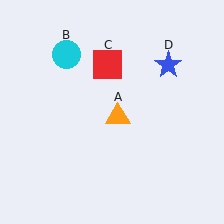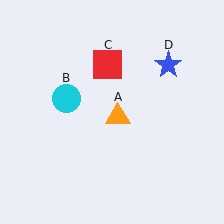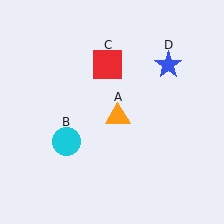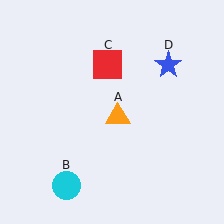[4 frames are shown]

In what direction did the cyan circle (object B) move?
The cyan circle (object B) moved down.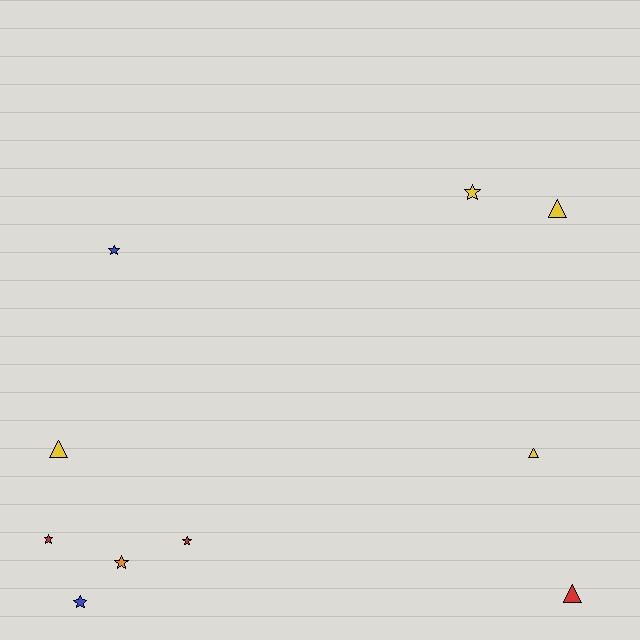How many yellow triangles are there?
There are 3 yellow triangles.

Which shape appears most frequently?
Star, with 6 objects.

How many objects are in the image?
There are 10 objects.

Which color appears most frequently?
Yellow, with 4 objects.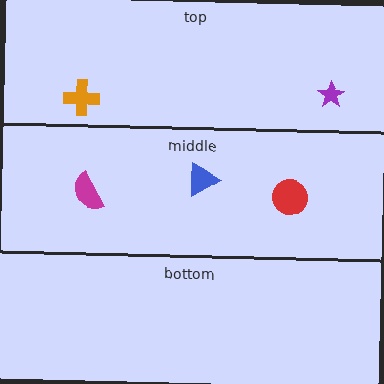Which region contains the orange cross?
The top region.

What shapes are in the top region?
The purple star, the orange cross.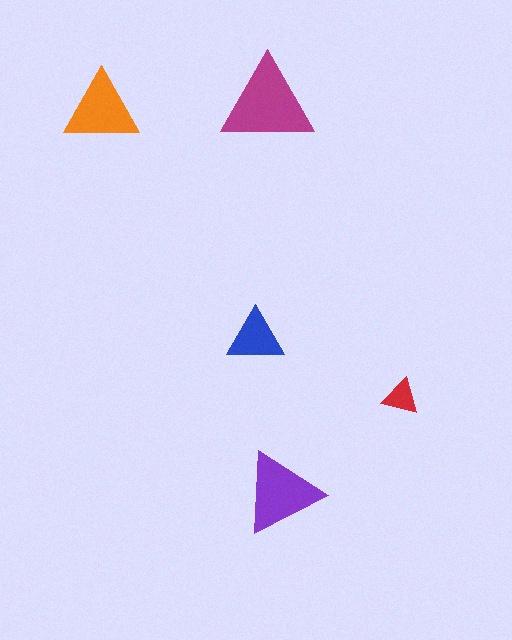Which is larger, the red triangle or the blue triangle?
The blue one.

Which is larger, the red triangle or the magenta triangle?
The magenta one.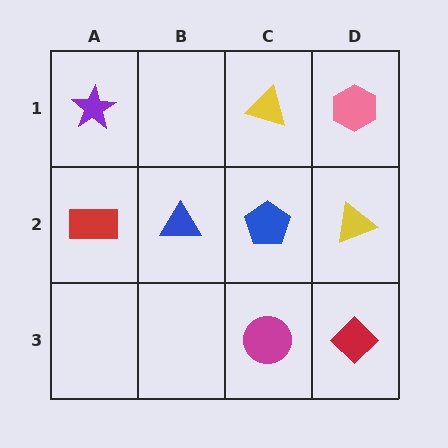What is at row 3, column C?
A magenta circle.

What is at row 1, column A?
A purple star.